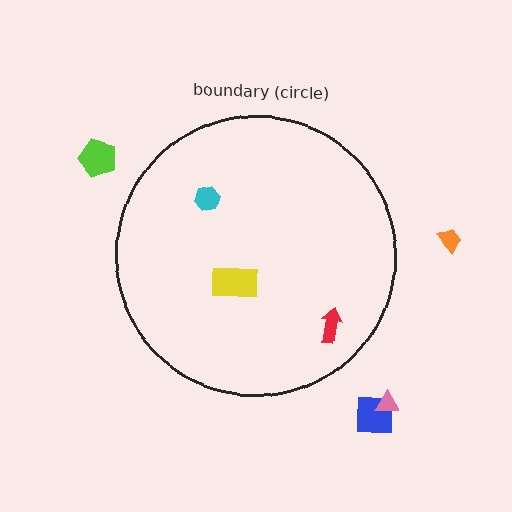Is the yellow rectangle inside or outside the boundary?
Inside.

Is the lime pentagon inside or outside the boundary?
Outside.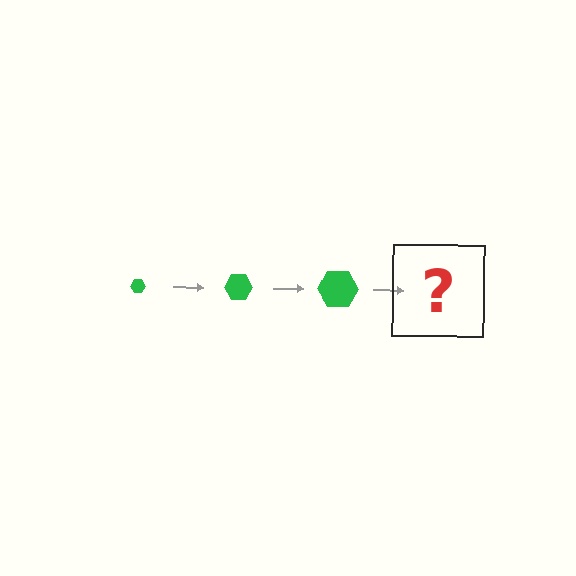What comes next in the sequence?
The next element should be a green hexagon, larger than the previous one.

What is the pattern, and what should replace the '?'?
The pattern is that the hexagon gets progressively larger each step. The '?' should be a green hexagon, larger than the previous one.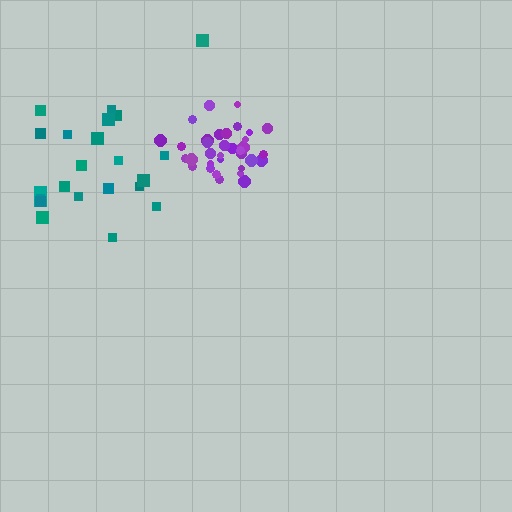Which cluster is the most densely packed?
Purple.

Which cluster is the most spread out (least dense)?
Teal.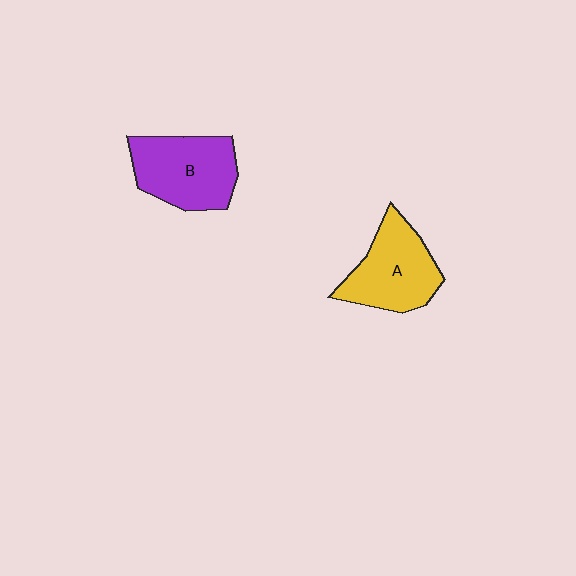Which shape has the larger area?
Shape B (purple).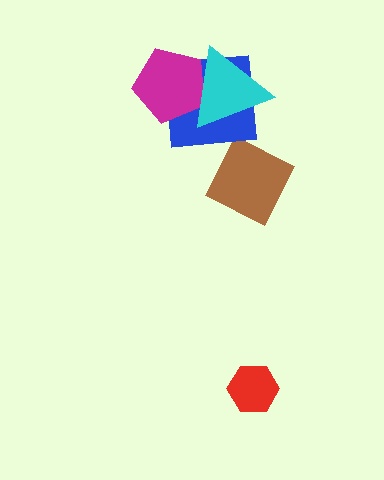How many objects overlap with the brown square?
0 objects overlap with the brown square.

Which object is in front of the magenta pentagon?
The cyan triangle is in front of the magenta pentagon.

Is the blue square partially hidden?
Yes, it is partially covered by another shape.